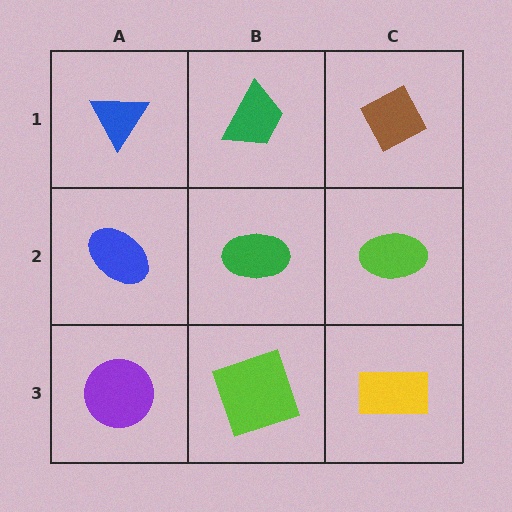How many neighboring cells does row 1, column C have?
2.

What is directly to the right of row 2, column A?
A green ellipse.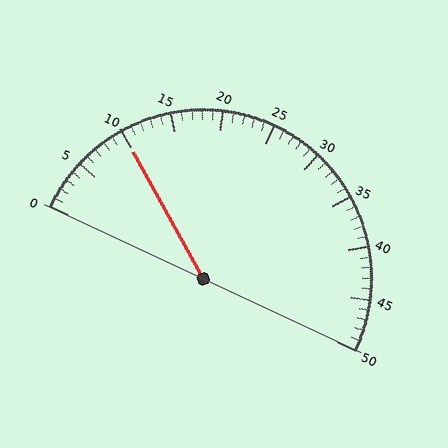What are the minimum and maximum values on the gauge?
The gauge ranges from 0 to 50.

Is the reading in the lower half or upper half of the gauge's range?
The reading is in the lower half of the range (0 to 50).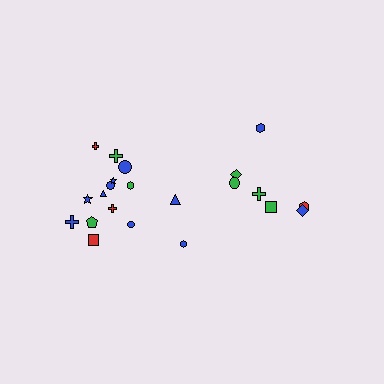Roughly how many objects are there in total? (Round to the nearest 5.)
Roughly 20 objects in total.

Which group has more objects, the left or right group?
The left group.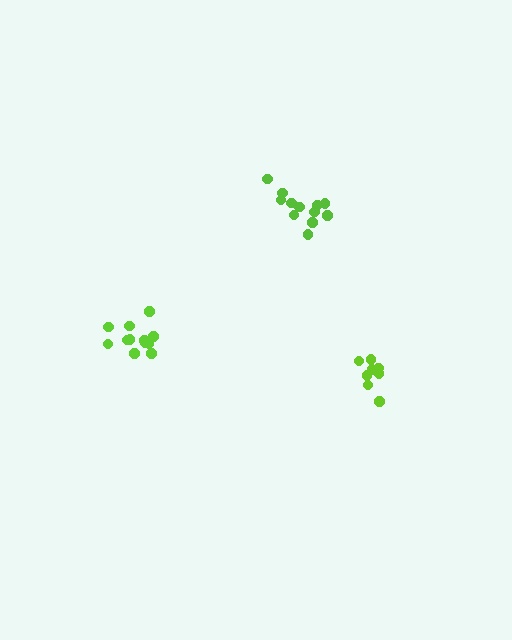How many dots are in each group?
Group 1: 12 dots, Group 2: 8 dots, Group 3: 12 dots (32 total).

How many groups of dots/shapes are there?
There are 3 groups.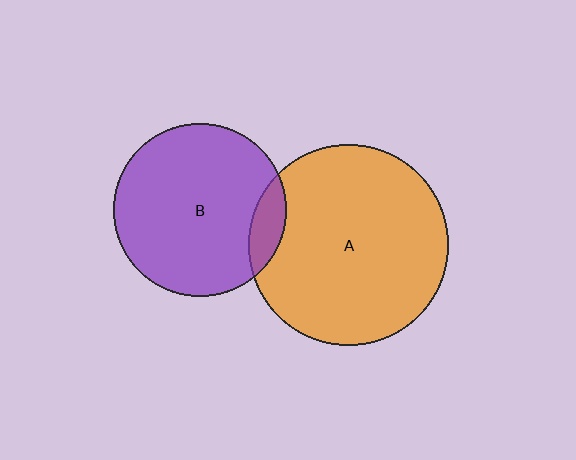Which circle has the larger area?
Circle A (orange).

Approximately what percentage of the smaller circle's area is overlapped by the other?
Approximately 10%.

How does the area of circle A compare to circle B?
Approximately 1.3 times.